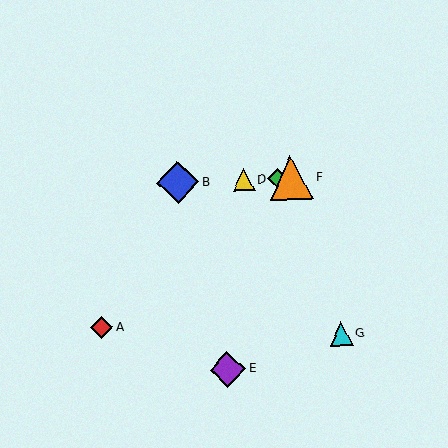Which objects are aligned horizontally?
Objects B, C, D, F are aligned horizontally.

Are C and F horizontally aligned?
Yes, both are at y≈178.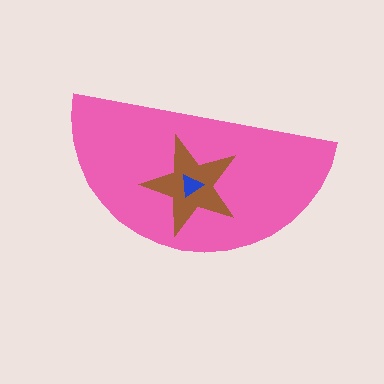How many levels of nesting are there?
3.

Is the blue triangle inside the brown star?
Yes.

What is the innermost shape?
The blue triangle.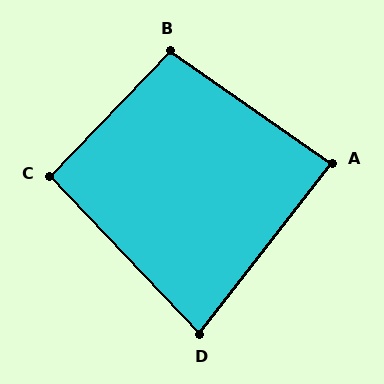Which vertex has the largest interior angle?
B, at approximately 99 degrees.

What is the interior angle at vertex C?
Approximately 93 degrees (approximately right).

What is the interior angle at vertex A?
Approximately 87 degrees (approximately right).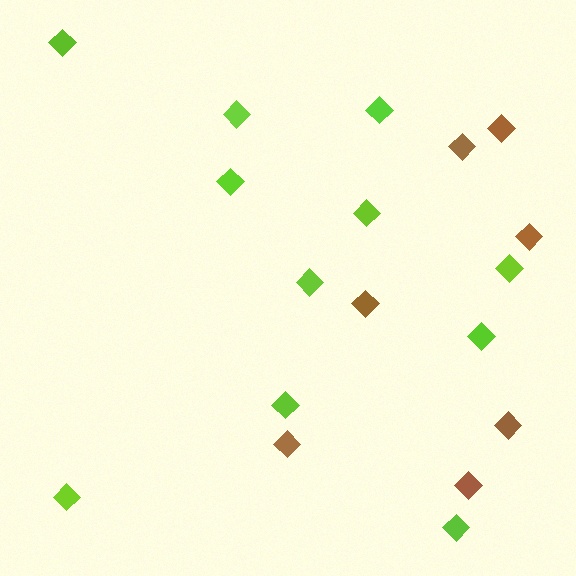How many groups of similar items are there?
There are 2 groups: one group of brown diamonds (7) and one group of lime diamonds (11).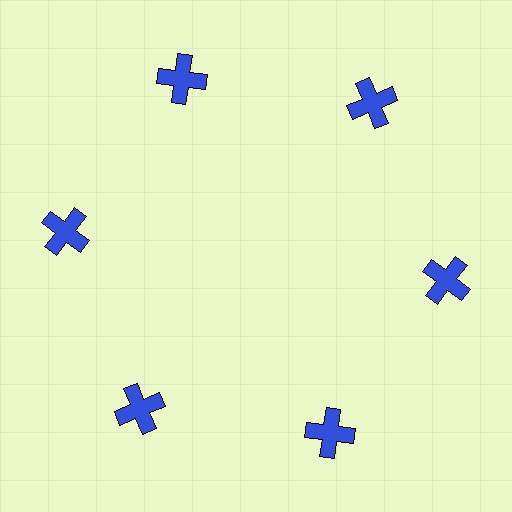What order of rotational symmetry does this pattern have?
This pattern has 6-fold rotational symmetry.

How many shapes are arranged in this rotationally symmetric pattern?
There are 6 shapes, arranged in 6 groups of 1.